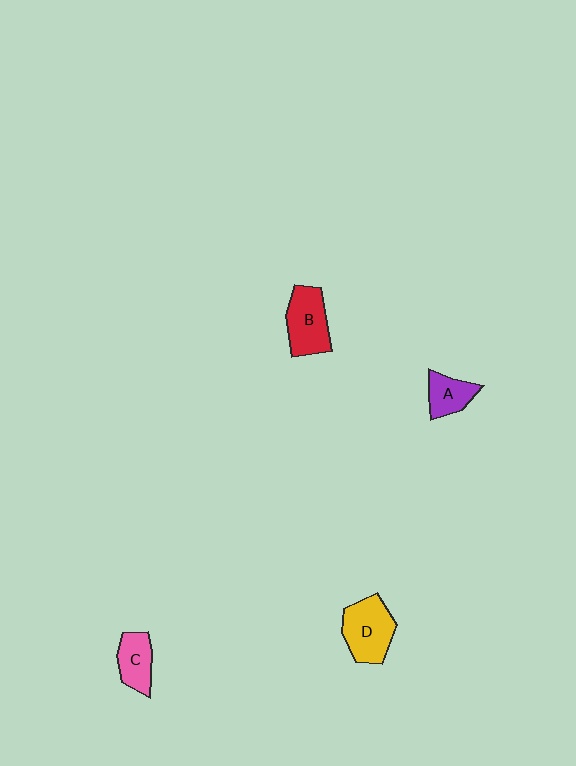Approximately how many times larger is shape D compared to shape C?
Approximately 1.5 times.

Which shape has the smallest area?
Shape A (purple).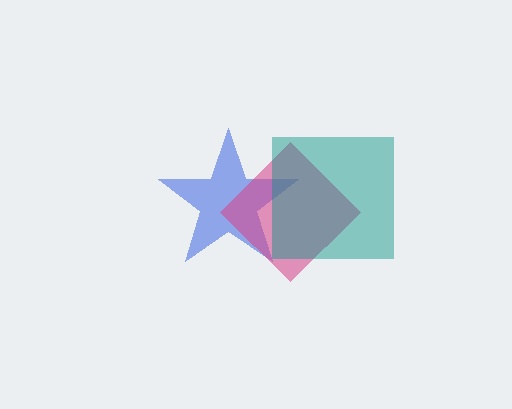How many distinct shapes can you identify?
There are 3 distinct shapes: a blue star, a magenta diamond, a teal square.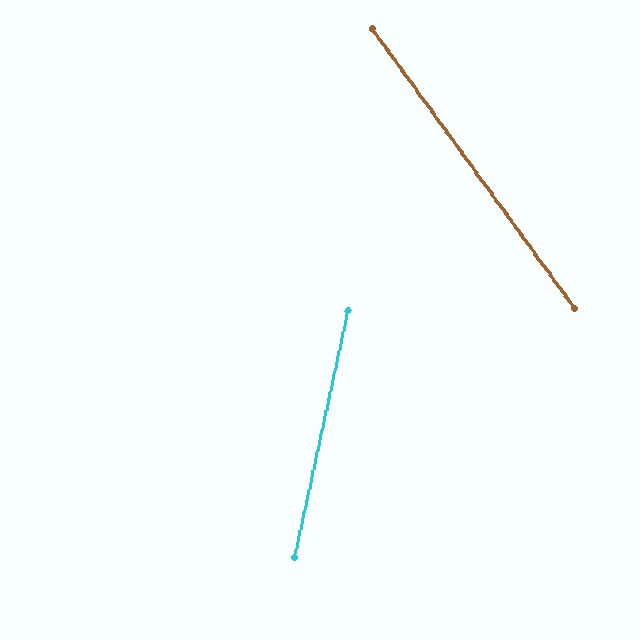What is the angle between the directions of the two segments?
Approximately 48 degrees.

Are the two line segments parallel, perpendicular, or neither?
Neither parallel nor perpendicular — they differ by about 48°.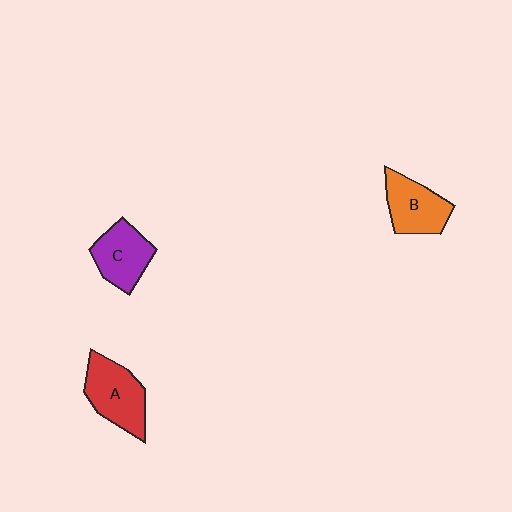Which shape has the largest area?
Shape A (red).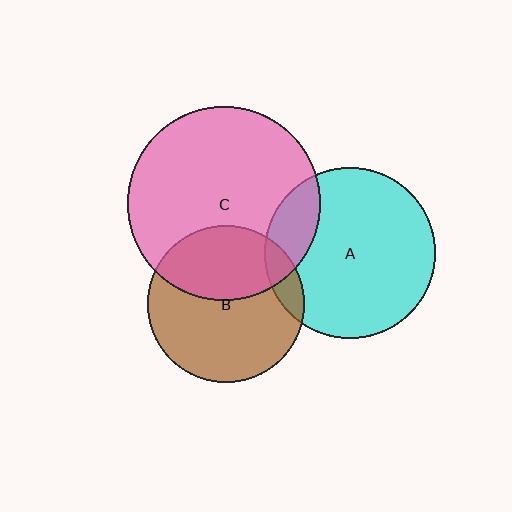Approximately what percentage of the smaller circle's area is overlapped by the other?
Approximately 40%.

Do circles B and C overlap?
Yes.